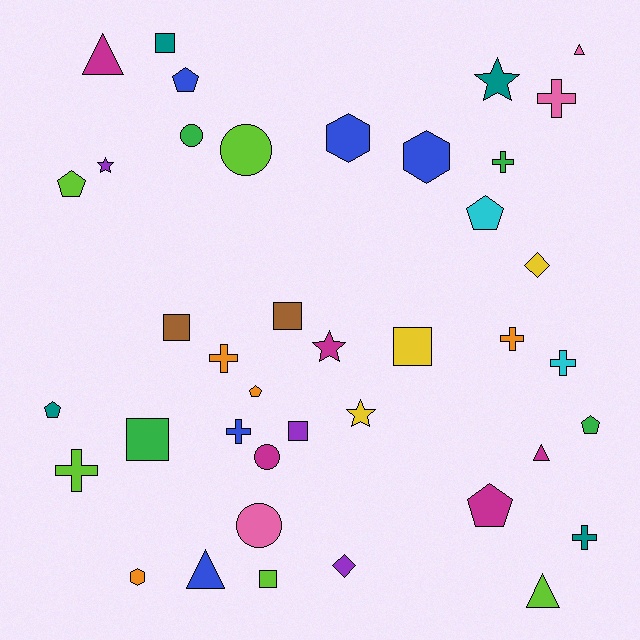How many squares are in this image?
There are 7 squares.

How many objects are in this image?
There are 40 objects.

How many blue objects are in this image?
There are 5 blue objects.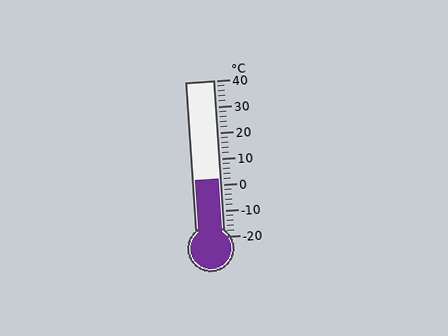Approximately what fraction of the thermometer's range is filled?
The thermometer is filled to approximately 35% of its range.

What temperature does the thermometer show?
The thermometer shows approximately 2°C.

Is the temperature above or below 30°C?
The temperature is below 30°C.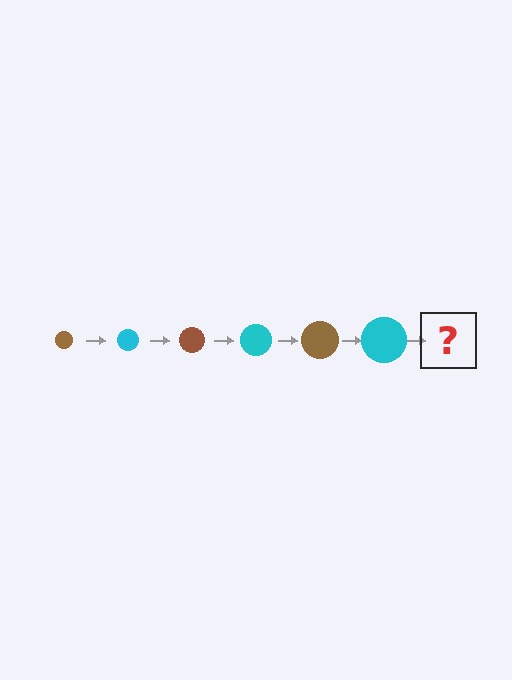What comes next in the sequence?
The next element should be a brown circle, larger than the previous one.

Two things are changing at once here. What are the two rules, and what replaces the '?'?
The two rules are that the circle grows larger each step and the color cycles through brown and cyan. The '?' should be a brown circle, larger than the previous one.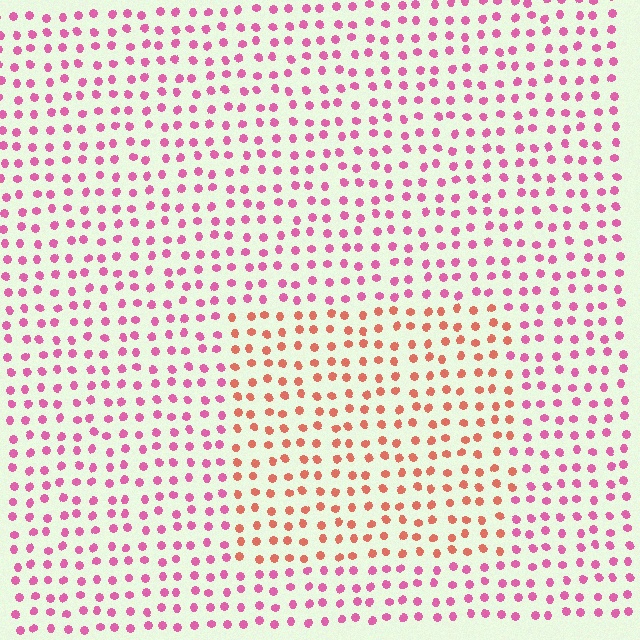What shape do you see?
I see a rectangle.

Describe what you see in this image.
The image is filled with small pink elements in a uniform arrangement. A rectangle-shaped region is visible where the elements are tinted to a slightly different hue, forming a subtle color boundary.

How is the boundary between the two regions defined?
The boundary is defined purely by a slight shift in hue (about 42 degrees). Spacing, size, and orientation are identical on both sides.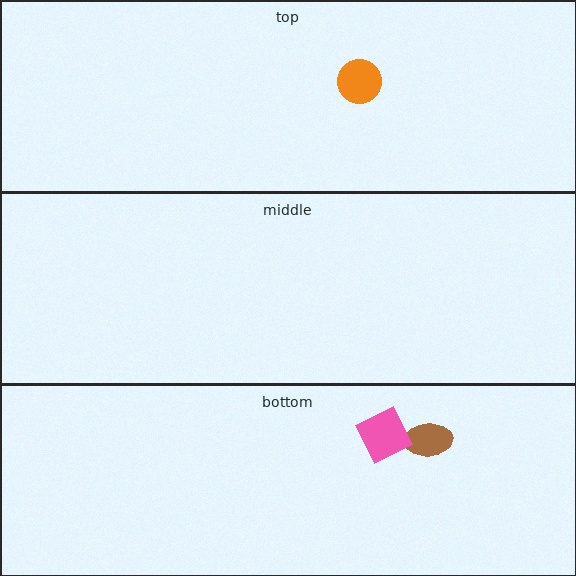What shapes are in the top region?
The orange circle.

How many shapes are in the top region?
1.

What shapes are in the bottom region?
The brown ellipse, the pink square.